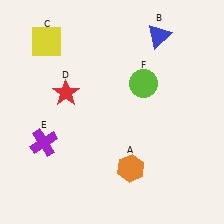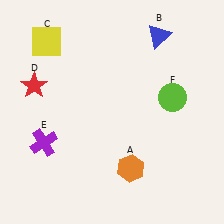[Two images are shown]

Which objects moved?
The objects that moved are: the red star (D), the lime circle (F).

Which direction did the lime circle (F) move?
The lime circle (F) moved right.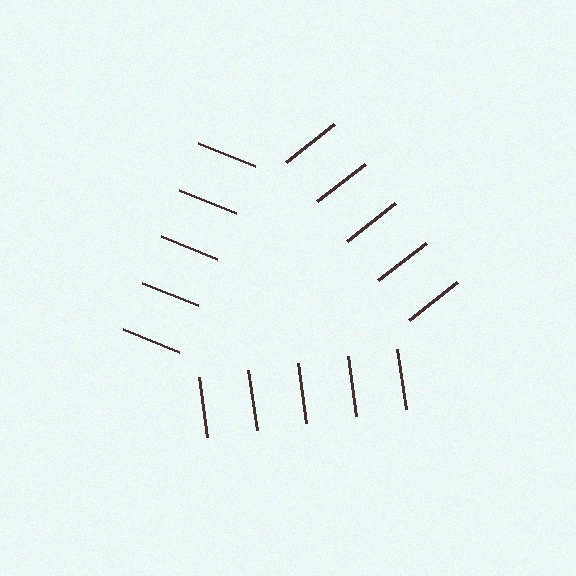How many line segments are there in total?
15 — 5 along each of the 3 edges.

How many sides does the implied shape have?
3 sides — the line-ends trace a triangle.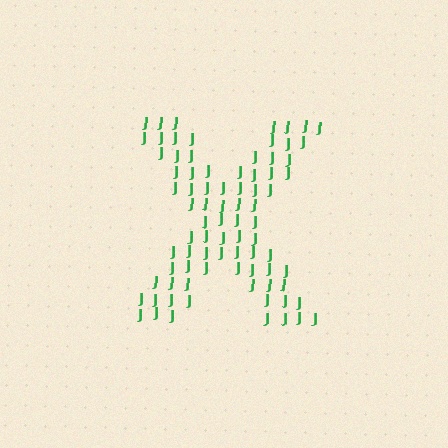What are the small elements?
The small elements are letter J's.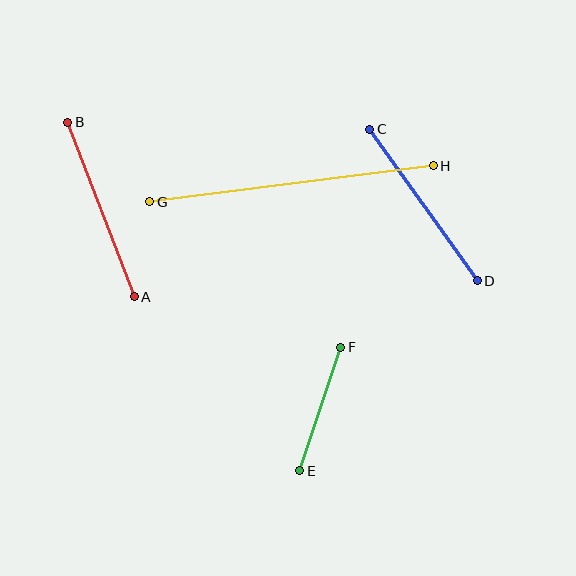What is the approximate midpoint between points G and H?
The midpoint is at approximately (292, 184) pixels.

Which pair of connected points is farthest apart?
Points G and H are farthest apart.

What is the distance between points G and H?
The distance is approximately 286 pixels.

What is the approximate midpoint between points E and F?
The midpoint is at approximately (320, 409) pixels.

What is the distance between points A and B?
The distance is approximately 187 pixels.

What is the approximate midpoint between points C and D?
The midpoint is at approximately (424, 205) pixels.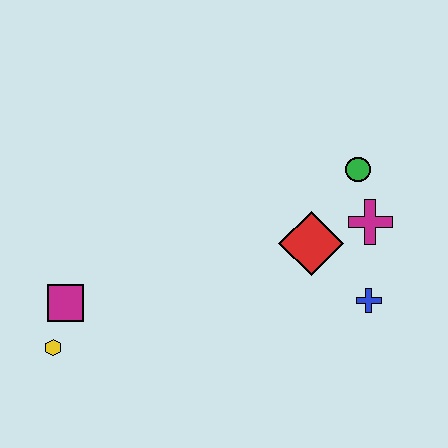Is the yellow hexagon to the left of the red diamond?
Yes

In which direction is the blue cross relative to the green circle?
The blue cross is below the green circle.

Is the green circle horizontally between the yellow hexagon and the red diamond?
No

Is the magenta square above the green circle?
No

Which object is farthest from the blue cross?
The yellow hexagon is farthest from the blue cross.